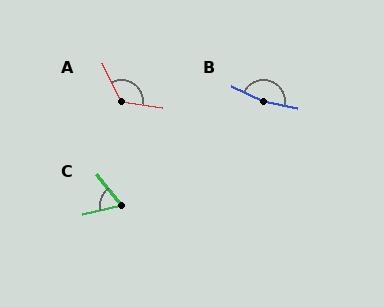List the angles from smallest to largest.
C (66°), A (123°), B (165°).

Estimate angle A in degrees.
Approximately 123 degrees.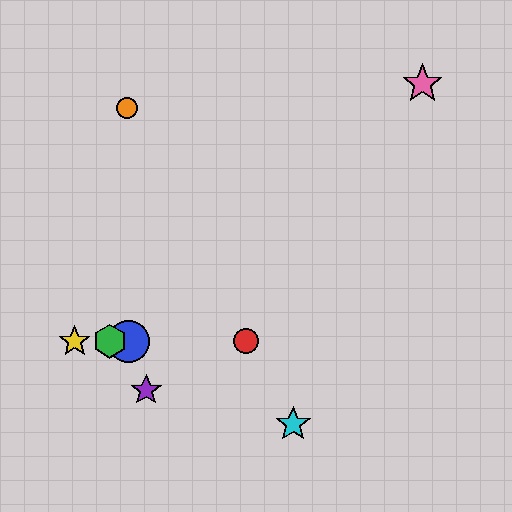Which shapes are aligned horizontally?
The red circle, the blue circle, the green hexagon, the yellow star are aligned horizontally.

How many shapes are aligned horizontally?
4 shapes (the red circle, the blue circle, the green hexagon, the yellow star) are aligned horizontally.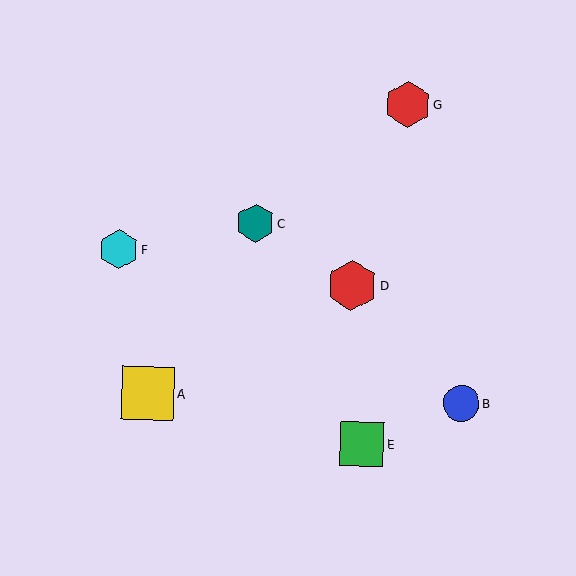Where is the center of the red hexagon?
The center of the red hexagon is at (408, 104).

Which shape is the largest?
The yellow square (labeled A) is the largest.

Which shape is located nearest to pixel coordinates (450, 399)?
The blue circle (labeled B) at (461, 403) is nearest to that location.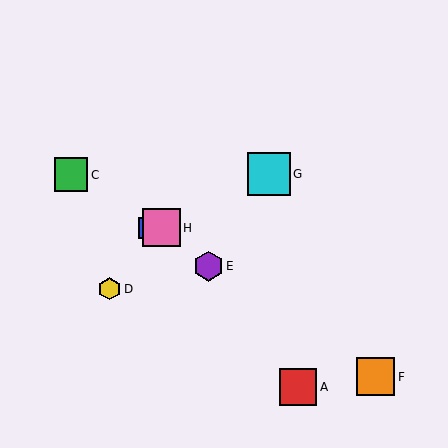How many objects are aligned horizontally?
2 objects (B, H) are aligned horizontally.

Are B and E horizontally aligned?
No, B is at y≈228 and E is at y≈266.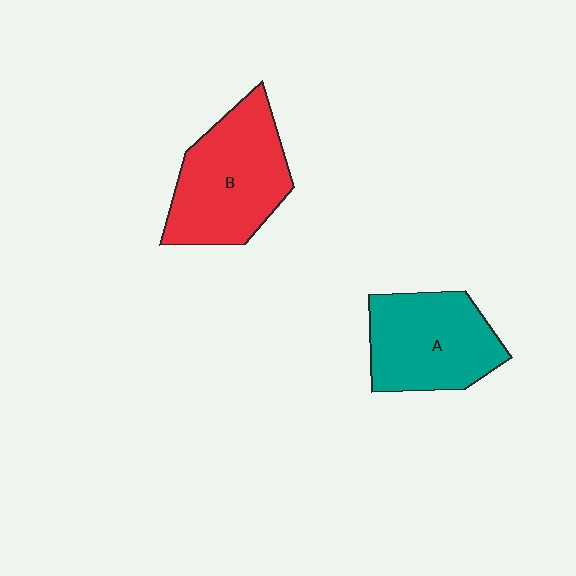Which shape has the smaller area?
Shape A (teal).